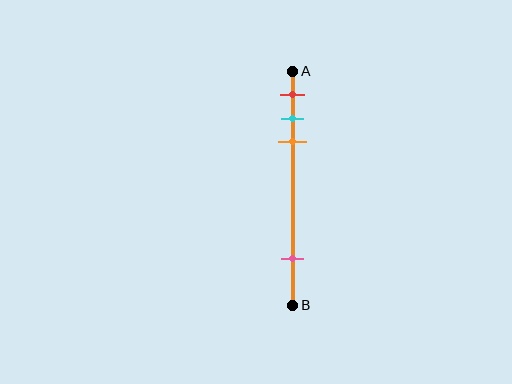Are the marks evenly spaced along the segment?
No, the marks are not evenly spaced.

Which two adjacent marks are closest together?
The cyan and orange marks are the closest adjacent pair.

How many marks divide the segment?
There are 4 marks dividing the segment.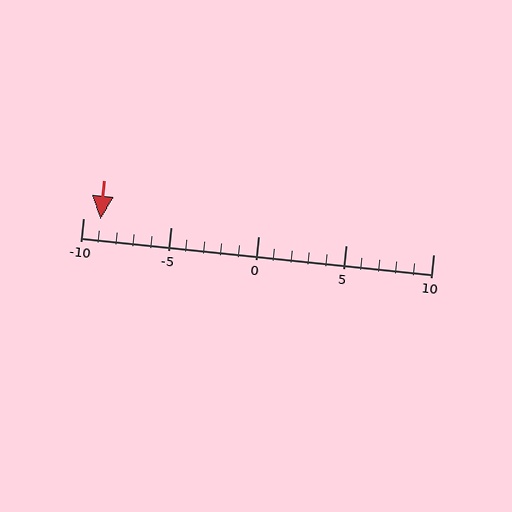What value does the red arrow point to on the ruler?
The red arrow points to approximately -9.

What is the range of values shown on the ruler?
The ruler shows values from -10 to 10.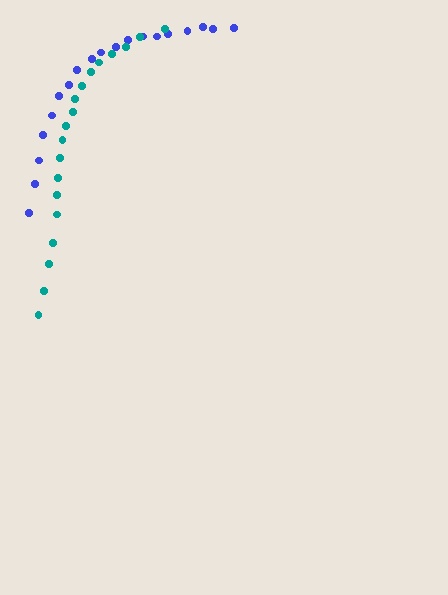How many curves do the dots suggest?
There are 2 distinct paths.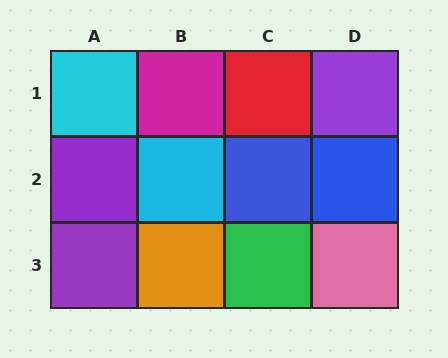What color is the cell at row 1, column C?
Red.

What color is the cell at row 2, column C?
Blue.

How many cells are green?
1 cell is green.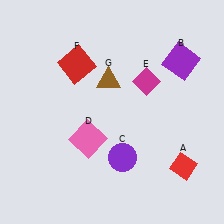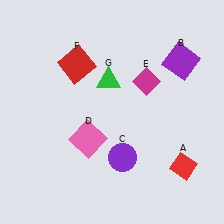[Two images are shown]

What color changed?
The triangle (G) changed from brown in Image 1 to green in Image 2.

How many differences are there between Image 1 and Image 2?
There is 1 difference between the two images.